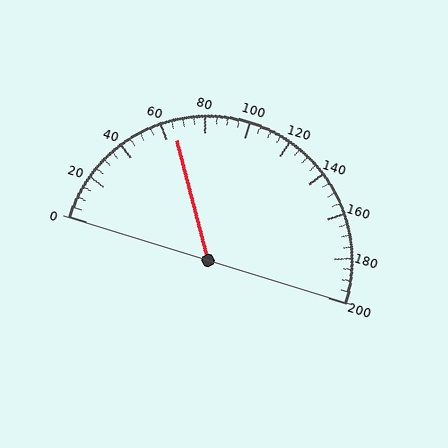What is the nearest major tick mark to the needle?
The nearest major tick mark is 60.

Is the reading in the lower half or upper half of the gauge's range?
The reading is in the lower half of the range (0 to 200).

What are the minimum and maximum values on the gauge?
The gauge ranges from 0 to 200.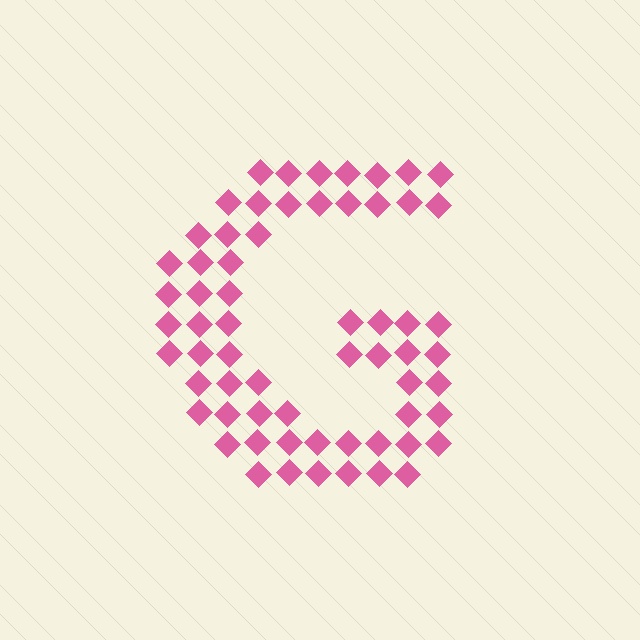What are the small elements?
The small elements are diamonds.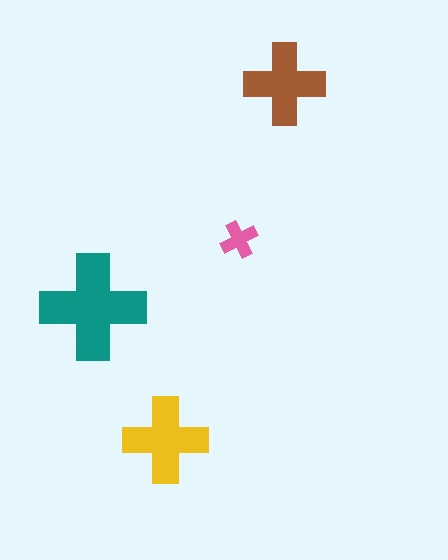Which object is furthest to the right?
The brown cross is rightmost.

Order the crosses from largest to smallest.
the teal one, the yellow one, the brown one, the pink one.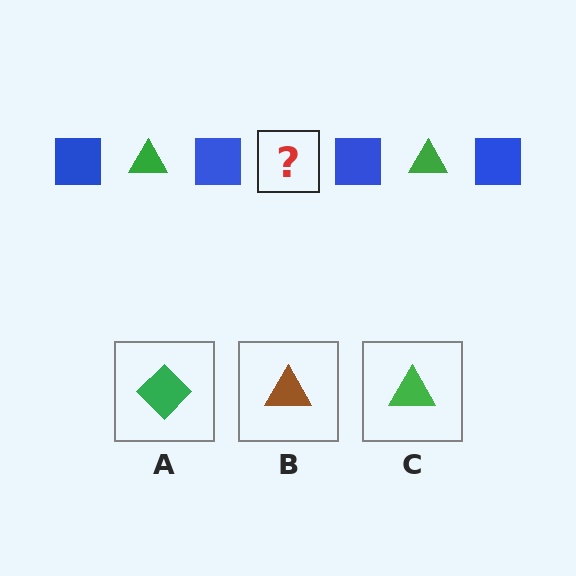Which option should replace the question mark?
Option C.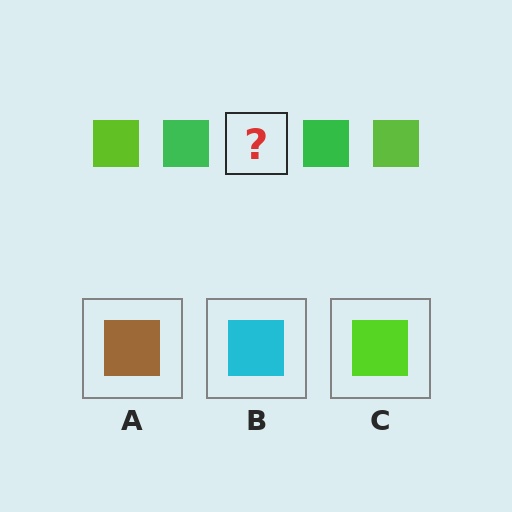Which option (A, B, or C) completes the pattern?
C.